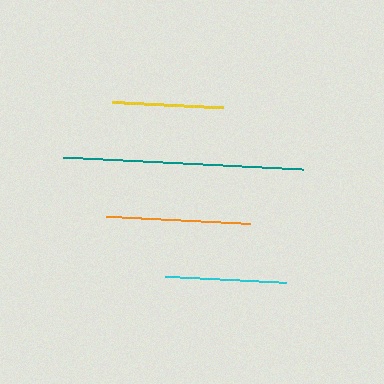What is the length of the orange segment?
The orange segment is approximately 145 pixels long.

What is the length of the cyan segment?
The cyan segment is approximately 121 pixels long.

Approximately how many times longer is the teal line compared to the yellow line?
The teal line is approximately 2.2 times the length of the yellow line.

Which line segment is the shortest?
The yellow line is the shortest at approximately 110 pixels.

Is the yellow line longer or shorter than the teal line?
The teal line is longer than the yellow line.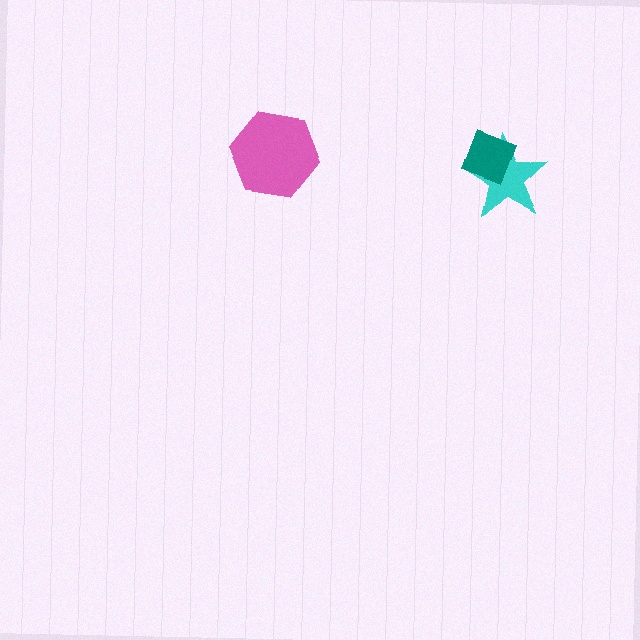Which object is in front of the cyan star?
The teal diamond is in front of the cyan star.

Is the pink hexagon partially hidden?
No, no other shape covers it.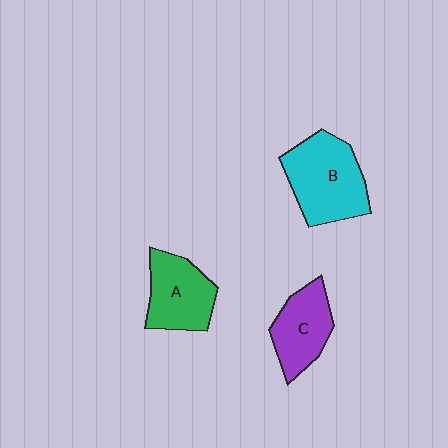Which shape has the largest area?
Shape B (cyan).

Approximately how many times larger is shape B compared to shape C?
Approximately 1.4 times.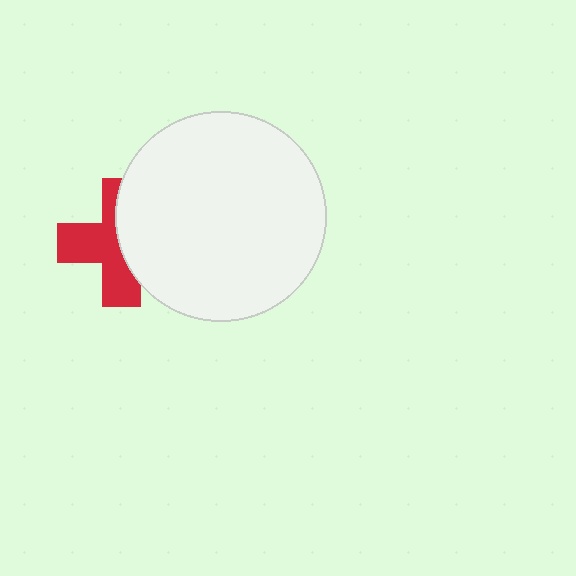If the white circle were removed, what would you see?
You would see the complete red cross.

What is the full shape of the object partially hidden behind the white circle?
The partially hidden object is a red cross.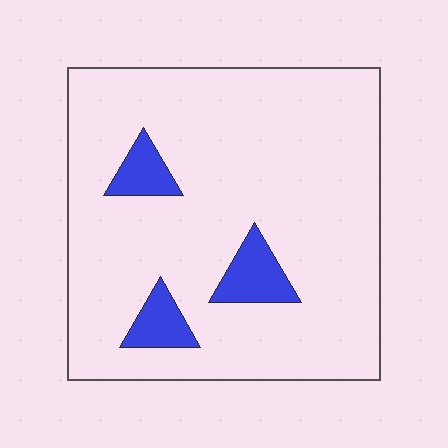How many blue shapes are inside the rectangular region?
3.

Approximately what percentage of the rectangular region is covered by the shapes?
Approximately 10%.